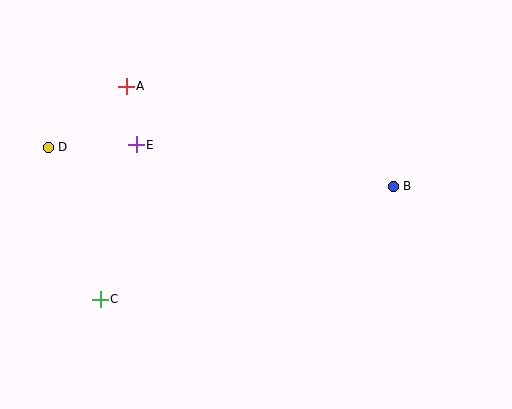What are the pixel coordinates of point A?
Point A is at (126, 86).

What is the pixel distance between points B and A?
The distance between B and A is 285 pixels.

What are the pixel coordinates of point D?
Point D is at (48, 147).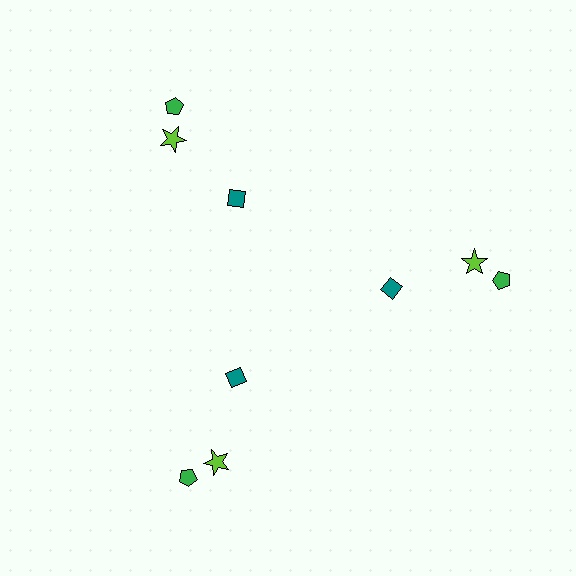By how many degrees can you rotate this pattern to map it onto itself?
The pattern maps onto itself every 120 degrees of rotation.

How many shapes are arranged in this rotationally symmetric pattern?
There are 9 shapes, arranged in 3 groups of 3.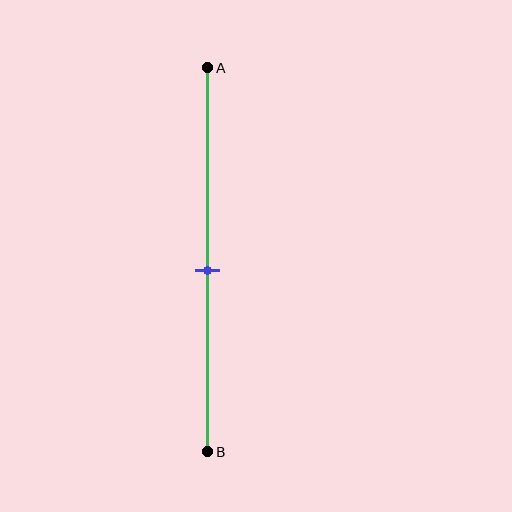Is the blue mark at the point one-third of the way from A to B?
No, the mark is at about 55% from A, not at the 33% one-third point.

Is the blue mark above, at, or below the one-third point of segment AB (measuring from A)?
The blue mark is below the one-third point of segment AB.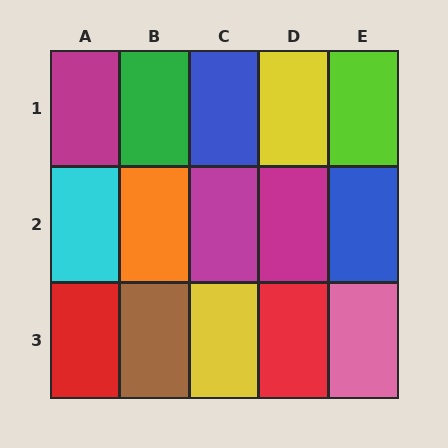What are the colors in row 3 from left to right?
Red, brown, yellow, red, pink.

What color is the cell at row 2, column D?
Magenta.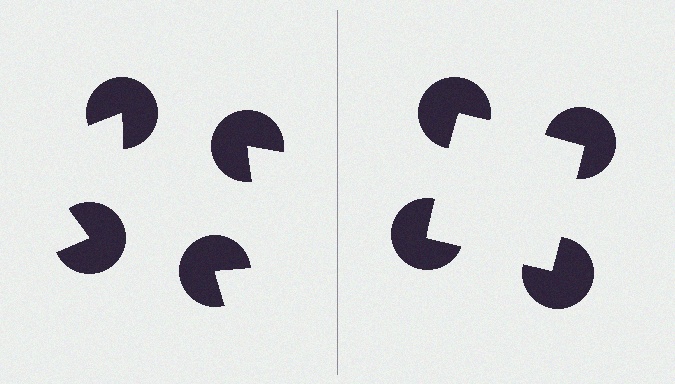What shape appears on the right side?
An illusory square.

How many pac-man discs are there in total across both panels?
8 — 4 on each side.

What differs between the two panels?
The pac-man discs are positioned identically on both sides; only the wedge orientations differ. On the right they align to a square; on the left they are misaligned.